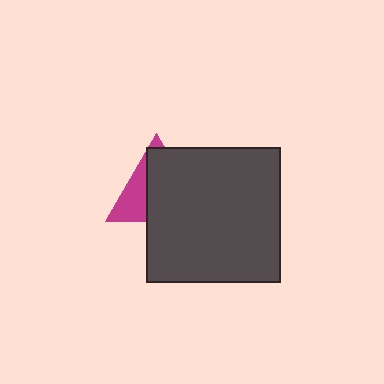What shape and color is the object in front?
The object in front is a dark gray square.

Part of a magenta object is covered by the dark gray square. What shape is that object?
It is a triangle.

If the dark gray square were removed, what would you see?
You would see the complete magenta triangle.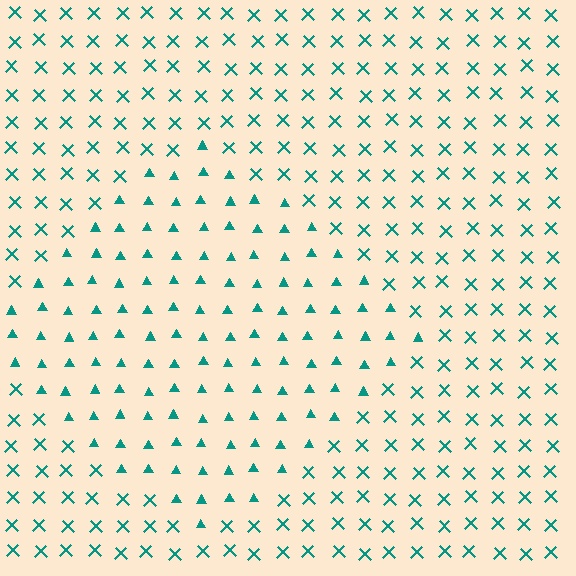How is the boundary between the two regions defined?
The boundary is defined by a change in element shape: triangles inside vs. X marks outside. All elements share the same color and spacing.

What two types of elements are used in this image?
The image uses triangles inside the diamond region and X marks outside it.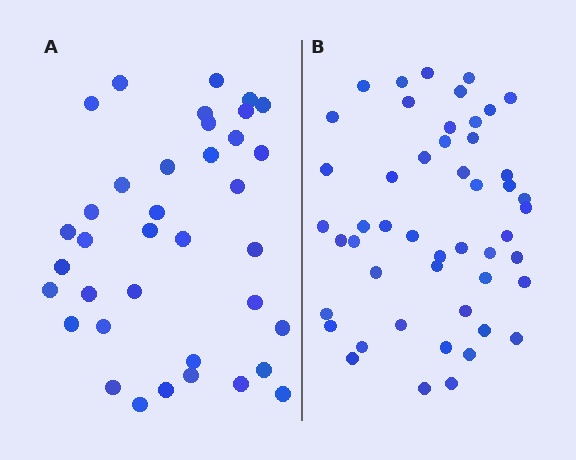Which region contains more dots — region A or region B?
Region B (the right region) has more dots.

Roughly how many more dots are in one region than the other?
Region B has roughly 12 or so more dots than region A.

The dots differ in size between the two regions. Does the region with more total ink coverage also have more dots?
No. Region A has more total ink coverage because its dots are larger, but region B actually contains more individual dots. Total area can be misleading — the number of items is what matters here.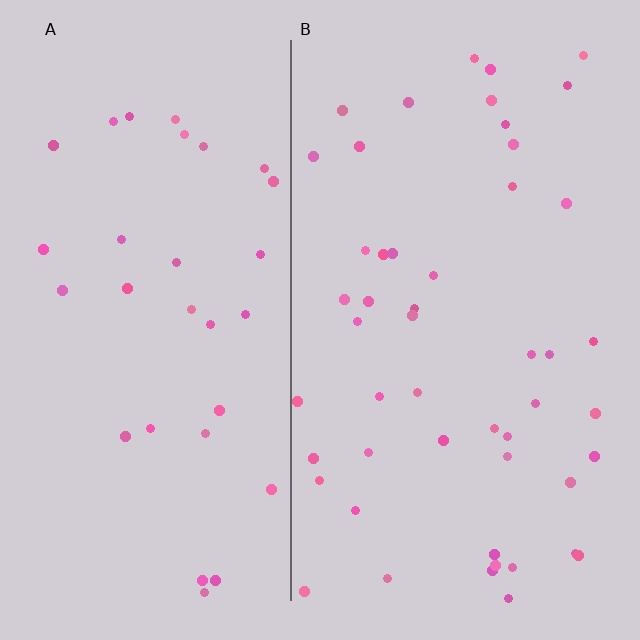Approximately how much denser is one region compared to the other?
Approximately 1.6× — region B over region A.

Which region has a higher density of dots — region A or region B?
B (the right).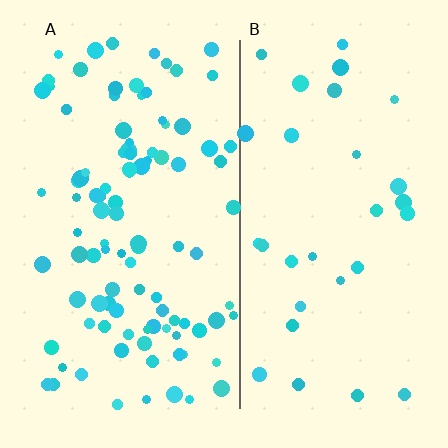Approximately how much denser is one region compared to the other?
Approximately 3.3× — region A over region B.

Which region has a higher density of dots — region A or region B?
A (the left).